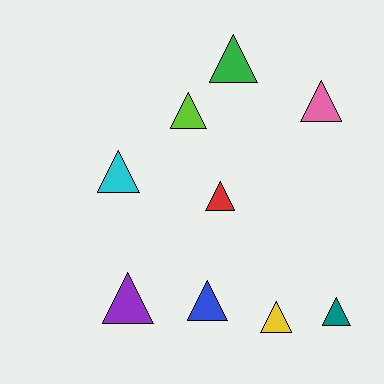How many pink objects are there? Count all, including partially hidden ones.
There is 1 pink object.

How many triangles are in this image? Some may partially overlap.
There are 9 triangles.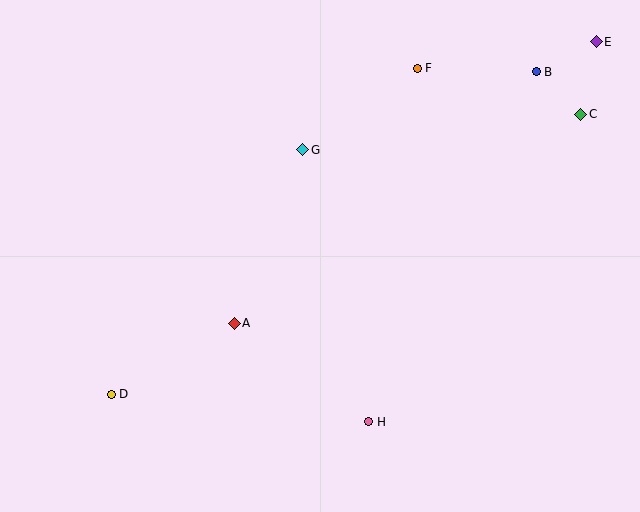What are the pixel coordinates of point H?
Point H is at (369, 422).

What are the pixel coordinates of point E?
Point E is at (596, 42).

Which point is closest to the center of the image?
Point G at (303, 150) is closest to the center.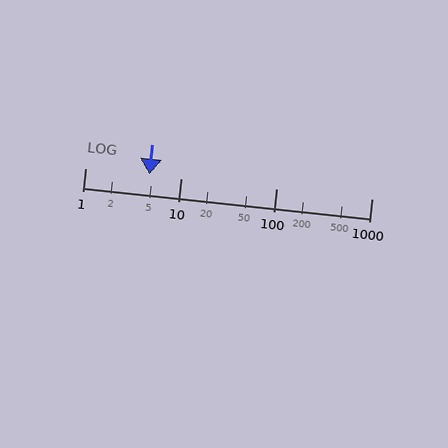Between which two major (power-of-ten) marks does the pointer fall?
The pointer is between 1 and 10.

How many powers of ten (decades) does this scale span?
The scale spans 3 decades, from 1 to 1000.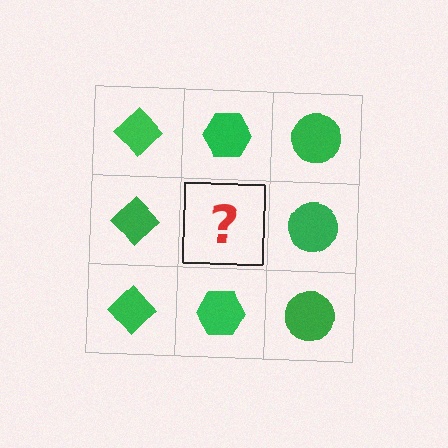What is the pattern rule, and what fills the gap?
The rule is that each column has a consistent shape. The gap should be filled with a green hexagon.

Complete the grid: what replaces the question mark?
The question mark should be replaced with a green hexagon.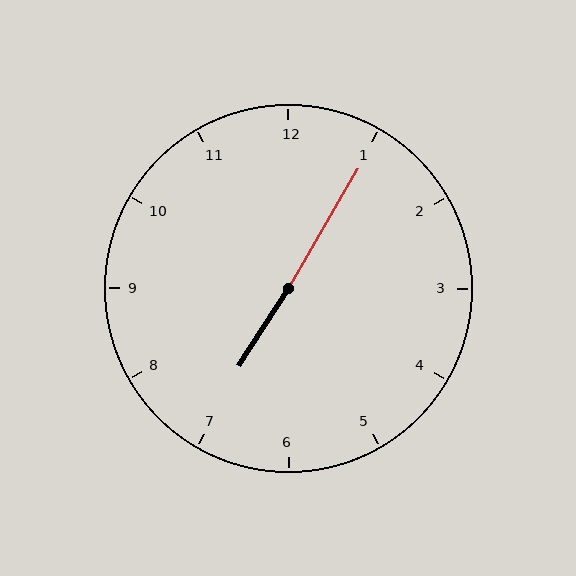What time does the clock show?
7:05.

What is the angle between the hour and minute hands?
Approximately 178 degrees.